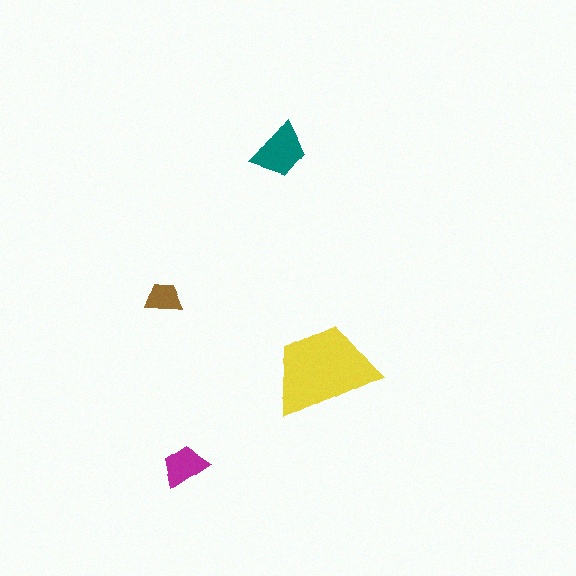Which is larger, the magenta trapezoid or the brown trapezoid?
The magenta one.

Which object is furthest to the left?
The brown trapezoid is leftmost.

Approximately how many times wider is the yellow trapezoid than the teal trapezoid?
About 2 times wider.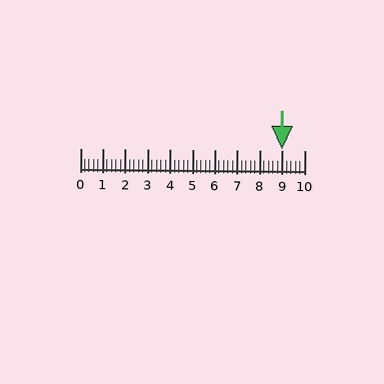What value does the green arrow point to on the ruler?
The green arrow points to approximately 9.0.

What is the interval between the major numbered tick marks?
The major tick marks are spaced 1 units apart.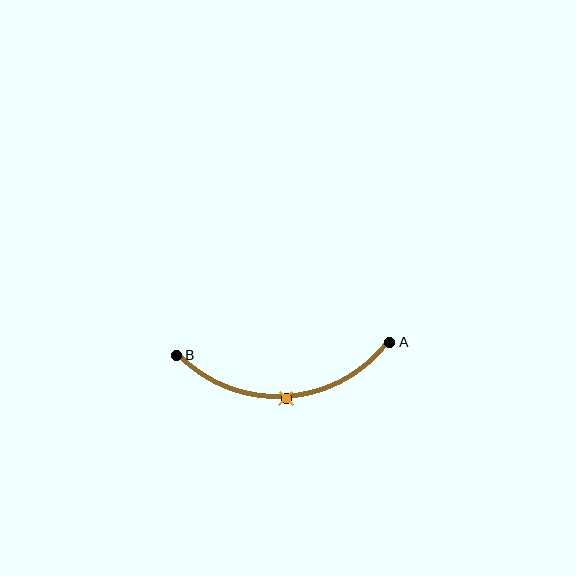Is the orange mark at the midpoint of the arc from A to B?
Yes. The orange mark lies on the arc at equal arc-length from both A and B — it is the arc midpoint.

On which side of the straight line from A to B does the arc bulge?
The arc bulges below the straight line connecting A and B.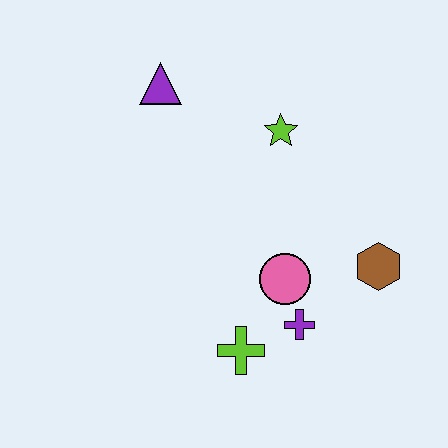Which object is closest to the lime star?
The purple triangle is closest to the lime star.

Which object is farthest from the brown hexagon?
The purple triangle is farthest from the brown hexagon.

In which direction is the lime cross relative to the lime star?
The lime cross is below the lime star.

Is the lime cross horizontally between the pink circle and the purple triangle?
Yes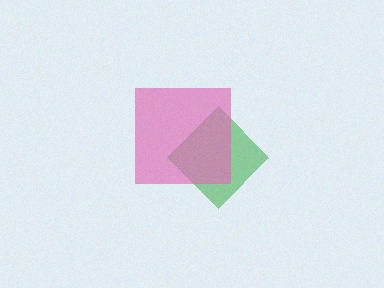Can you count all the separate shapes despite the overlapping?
Yes, there are 2 separate shapes.